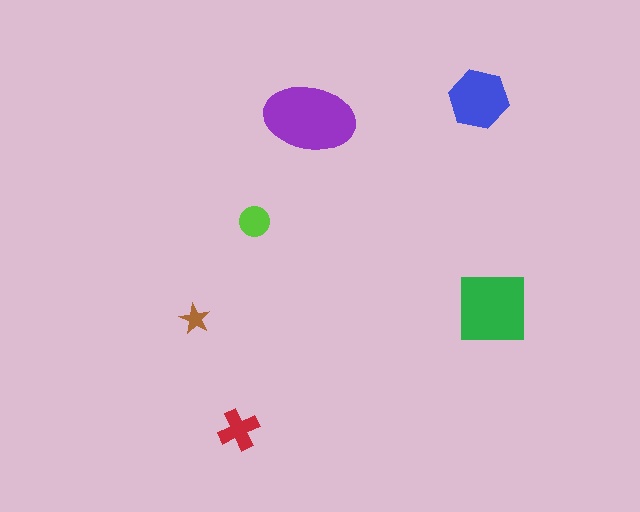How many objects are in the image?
There are 6 objects in the image.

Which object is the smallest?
The brown star.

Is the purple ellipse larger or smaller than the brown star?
Larger.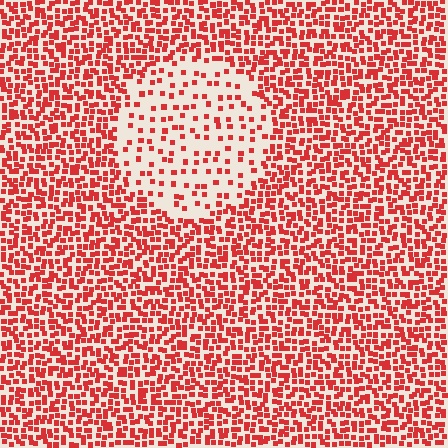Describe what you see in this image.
The image contains small red elements arranged at two different densities. A circle-shaped region is visible where the elements are less densely packed than the surrounding area.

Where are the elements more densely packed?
The elements are more densely packed outside the circle boundary.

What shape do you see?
I see a circle.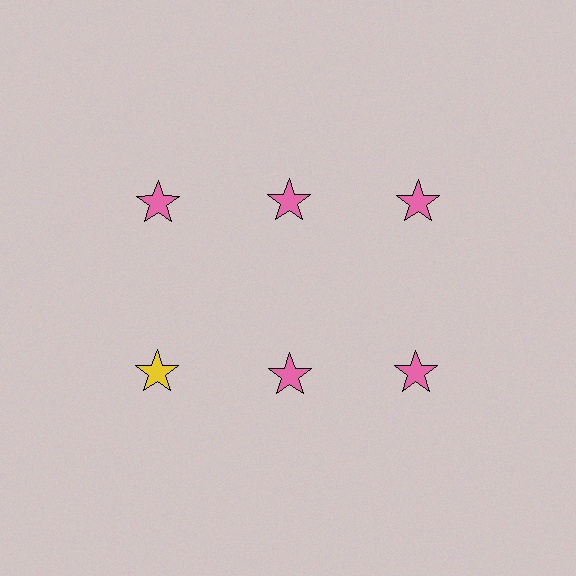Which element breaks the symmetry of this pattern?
The yellow star in the second row, leftmost column breaks the symmetry. All other shapes are pink stars.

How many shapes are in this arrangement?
There are 6 shapes arranged in a grid pattern.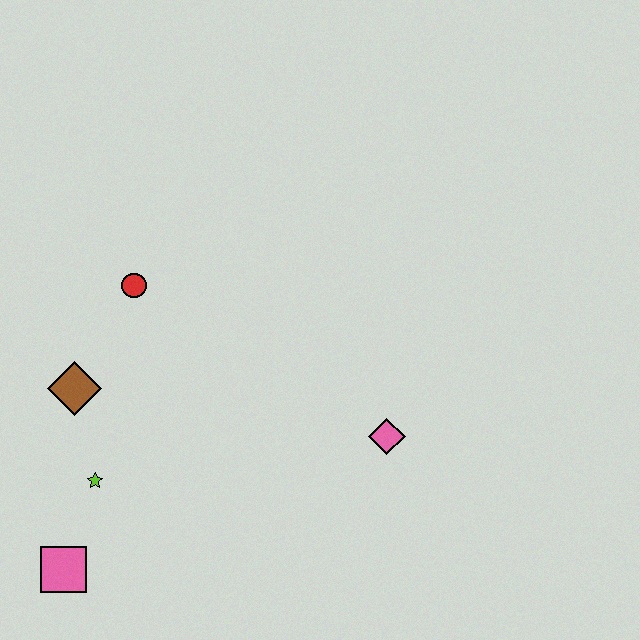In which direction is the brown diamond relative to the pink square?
The brown diamond is above the pink square.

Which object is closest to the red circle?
The brown diamond is closest to the red circle.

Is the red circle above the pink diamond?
Yes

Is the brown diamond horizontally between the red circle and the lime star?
No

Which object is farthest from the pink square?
The pink diamond is farthest from the pink square.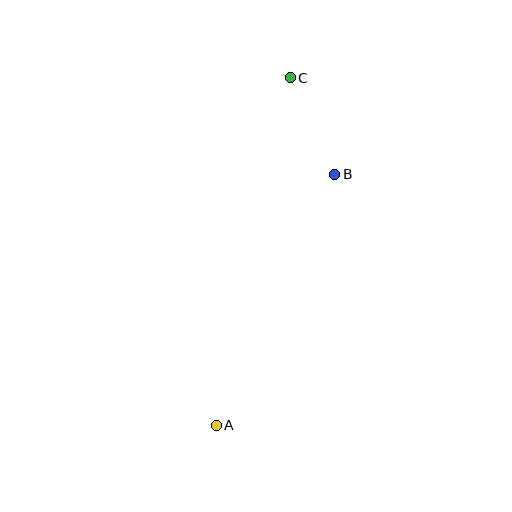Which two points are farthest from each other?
Points A and C are farthest from each other.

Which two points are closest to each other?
Points B and C are closest to each other.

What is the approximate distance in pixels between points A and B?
The distance between A and B is approximately 278 pixels.